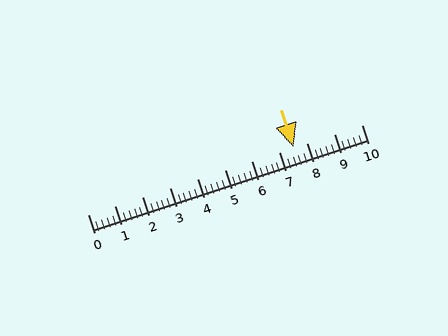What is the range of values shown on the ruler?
The ruler shows values from 0 to 10.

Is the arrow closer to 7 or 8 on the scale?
The arrow is closer to 8.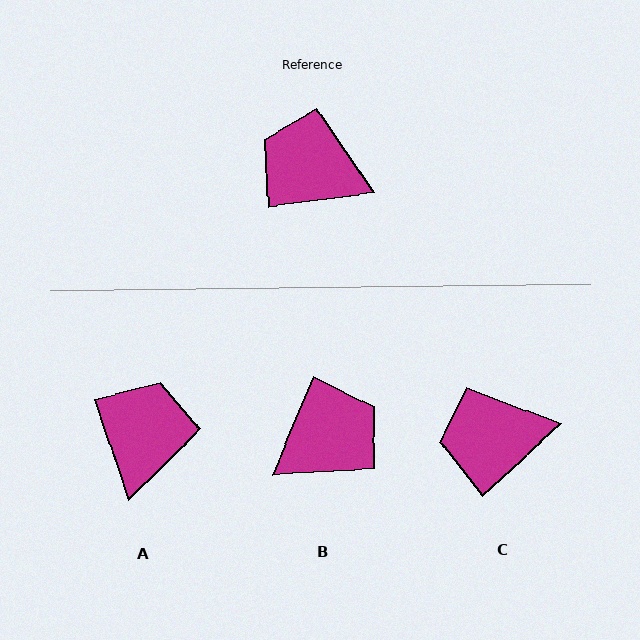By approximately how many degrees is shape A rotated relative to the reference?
Approximately 79 degrees clockwise.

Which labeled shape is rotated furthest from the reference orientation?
B, about 120 degrees away.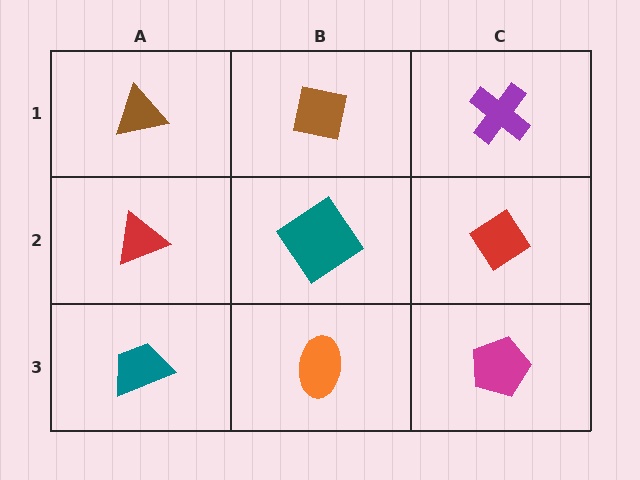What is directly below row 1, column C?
A red diamond.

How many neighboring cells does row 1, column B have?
3.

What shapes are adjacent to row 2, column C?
A purple cross (row 1, column C), a magenta pentagon (row 3, column C), a teal diamond (row 2, column B).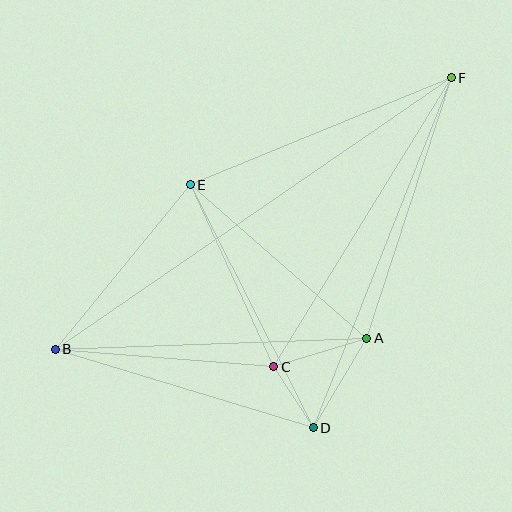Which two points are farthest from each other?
Points B and F are farthest from each other.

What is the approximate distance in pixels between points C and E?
The distance between C and E is approximately 200 pixels.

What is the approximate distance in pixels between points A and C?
The distance between A and C is approximately 97 pixels.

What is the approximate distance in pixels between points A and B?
The distance between A and B is approximately 312 pixels.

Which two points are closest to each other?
Points C and D are closest to each other.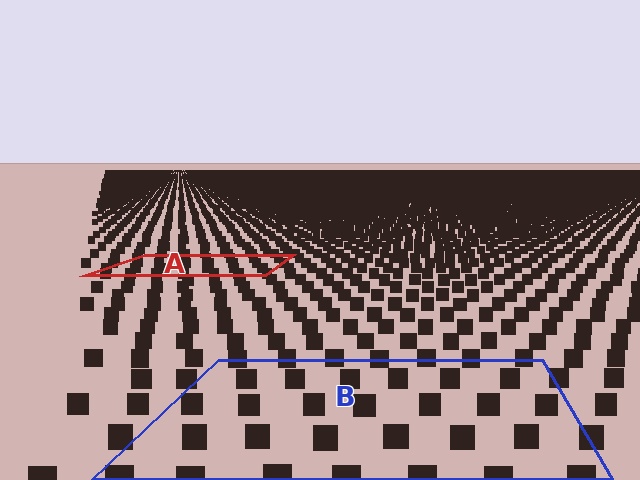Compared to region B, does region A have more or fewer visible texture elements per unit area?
Region A has more texture elements per unit area — they are packed more densely because it is farther away.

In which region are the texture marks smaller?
The texture marks are smaller in region A, because it is farther away.